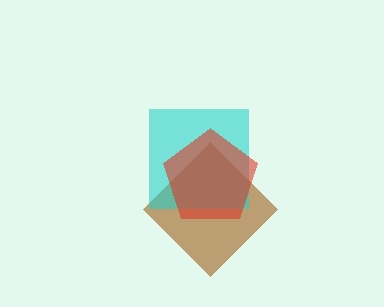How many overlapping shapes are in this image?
There are 3 overlapping shapes in the image.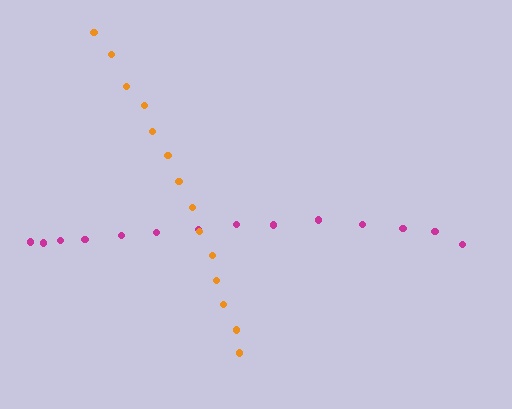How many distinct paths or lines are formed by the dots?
There are 2 distinct paths.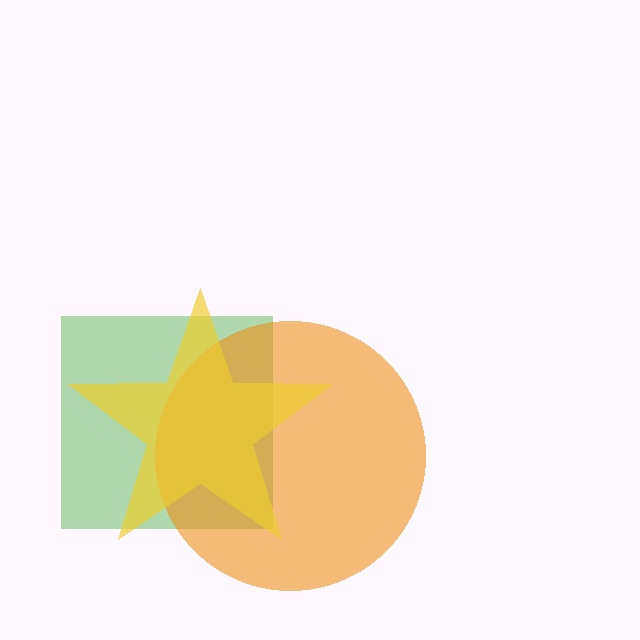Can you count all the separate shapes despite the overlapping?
Yes, there are 3 separate shapes.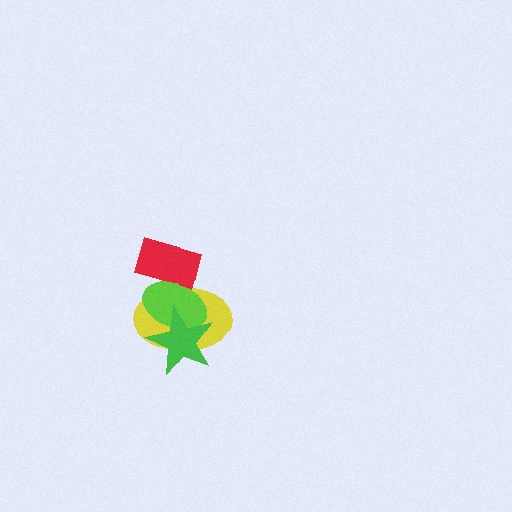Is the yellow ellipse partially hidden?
Yes, it is partially covered by another shape.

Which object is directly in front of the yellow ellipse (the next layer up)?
The red rectangle is directly in front of the yellow ellipse.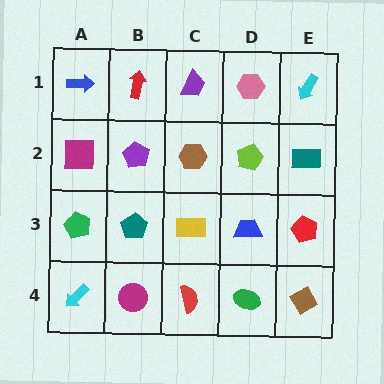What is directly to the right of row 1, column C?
A pink hexagon.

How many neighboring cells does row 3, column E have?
3.